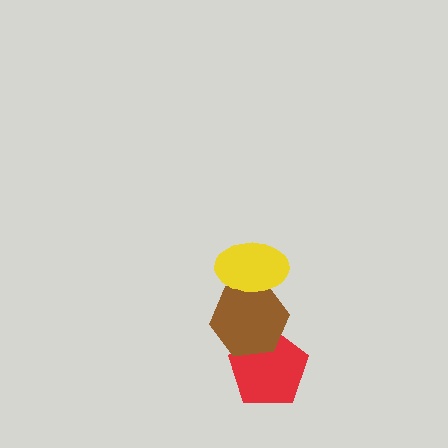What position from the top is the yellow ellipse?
The yellow ellipse is 1st from the top.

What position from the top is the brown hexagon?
The brown hexagon is 2nd from the top.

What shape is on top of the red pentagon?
The brown hexagon is on top of the red pentagon.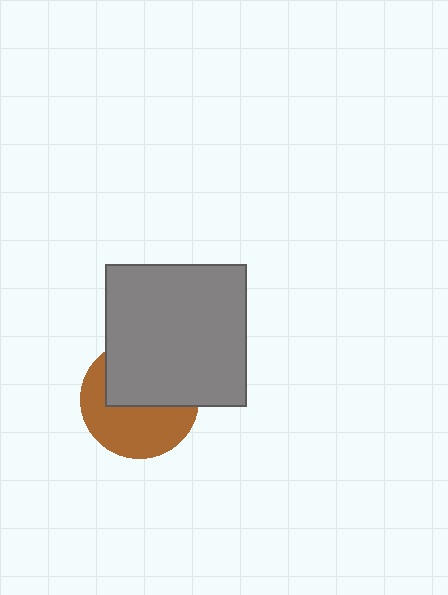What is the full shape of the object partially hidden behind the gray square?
The partially hidden object is a brown circle.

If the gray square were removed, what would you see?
You would see the complete brown circle.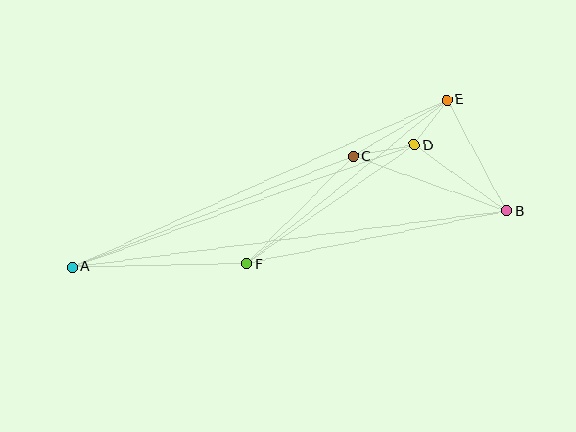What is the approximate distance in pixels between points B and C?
The distance between B and C is approximately 163 pixels.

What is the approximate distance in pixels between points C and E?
The distance between C and E is approximately 109 pixels.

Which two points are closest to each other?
Points D and E are closest to each other.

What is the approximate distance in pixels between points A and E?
The distance between A and E is approximately 410 pixels.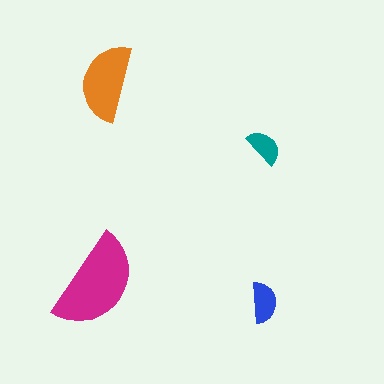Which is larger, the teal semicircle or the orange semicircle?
The orange one.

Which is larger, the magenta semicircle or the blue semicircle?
The magenta one.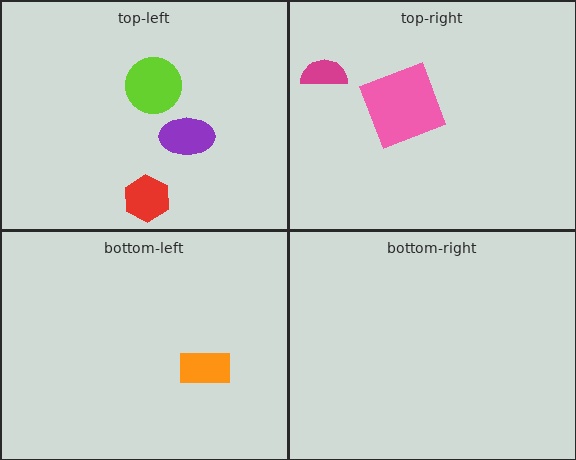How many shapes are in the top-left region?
3.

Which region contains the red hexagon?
The top-left region.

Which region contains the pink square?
The top-right region.